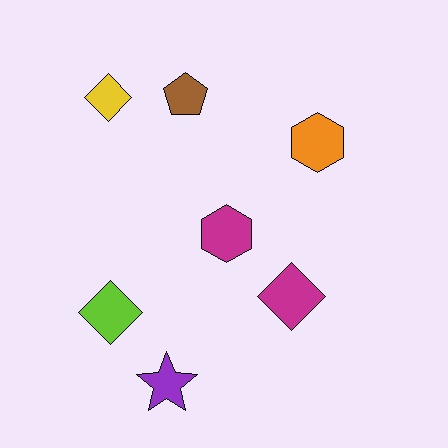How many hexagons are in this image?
There are 2 hexagons.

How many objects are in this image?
There are 7 objects.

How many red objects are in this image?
There are no red objects.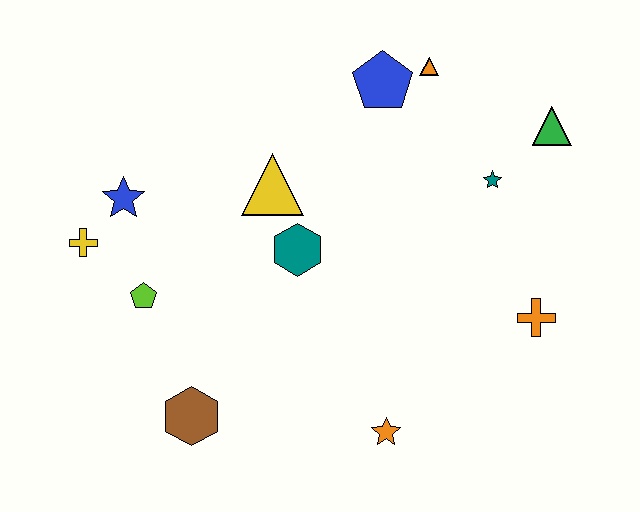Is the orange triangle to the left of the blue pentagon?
No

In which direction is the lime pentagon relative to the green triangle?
The lime pentagon is to the left of the green triangle.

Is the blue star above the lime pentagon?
Yes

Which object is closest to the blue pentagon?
The orange triangle is closest to the blue pentagon.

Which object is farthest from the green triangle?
The yellow cross is farthest from the green triangle.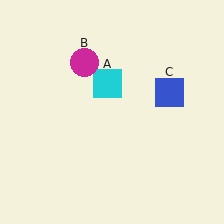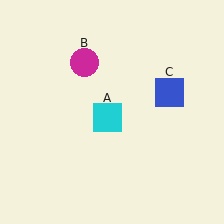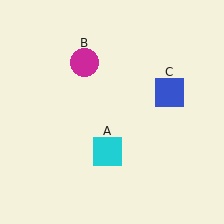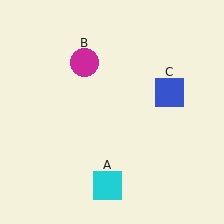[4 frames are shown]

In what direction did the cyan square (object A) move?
The cyan square (object A) moved down.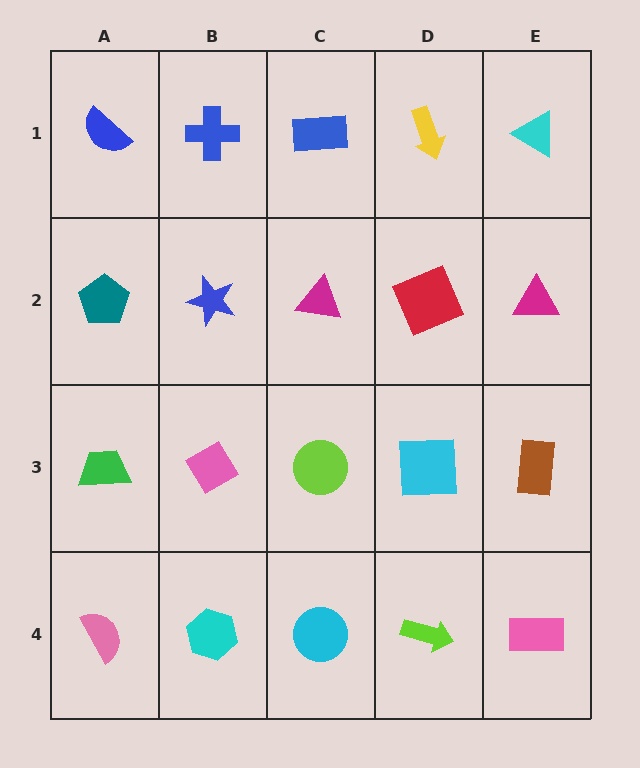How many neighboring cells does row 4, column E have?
2.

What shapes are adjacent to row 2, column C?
A blue rectangle (row 1, column C), a lime circle (row 3, column C), a blue star (row 2, column B), a red square (row 2, column D).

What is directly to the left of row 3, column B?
A green trapezoid.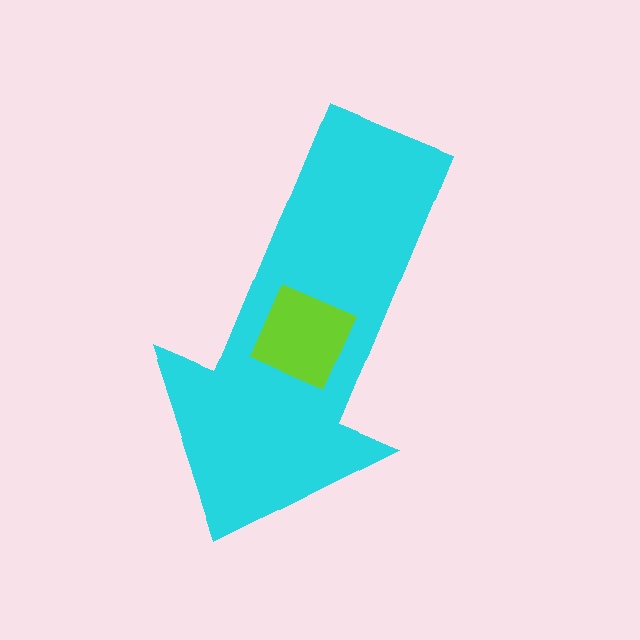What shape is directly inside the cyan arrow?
The lime diamond.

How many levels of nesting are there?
2.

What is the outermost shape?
The cyan arrow.